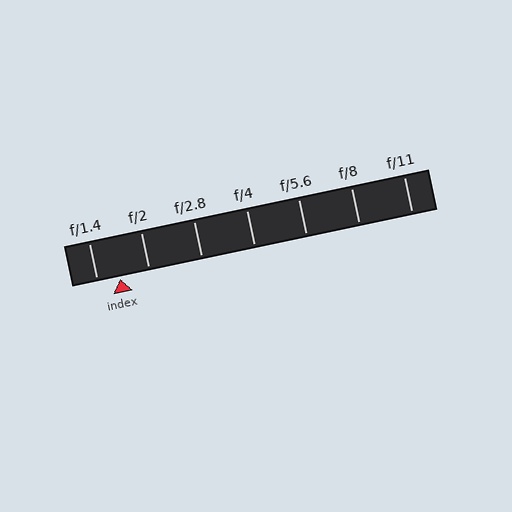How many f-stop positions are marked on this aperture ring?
There are 7 f-stop positions marked.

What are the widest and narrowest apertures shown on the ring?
The widest aperture shown is f/1.4 and the narrowest is f/11.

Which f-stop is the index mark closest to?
The index mark is closest to f/1.4.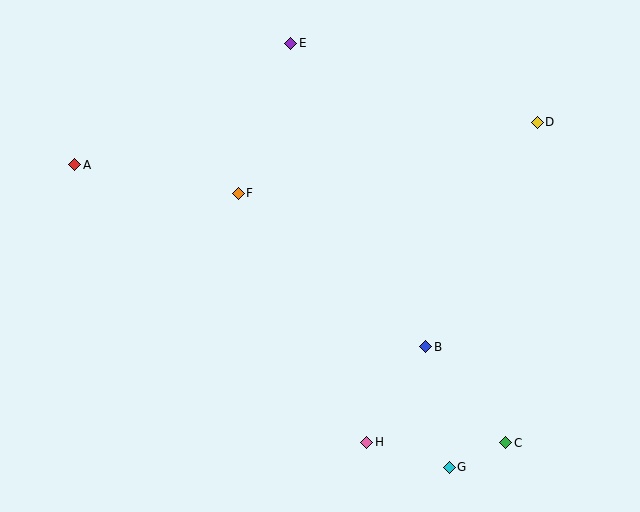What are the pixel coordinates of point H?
Point H is at (367, 442).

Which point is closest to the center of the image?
Point F at (238, 193) is closest to the center.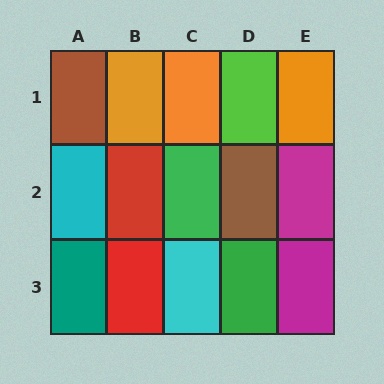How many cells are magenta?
2 cells are magenta.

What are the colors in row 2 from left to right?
Cyan, red, green, brown, magenta.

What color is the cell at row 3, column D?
Green.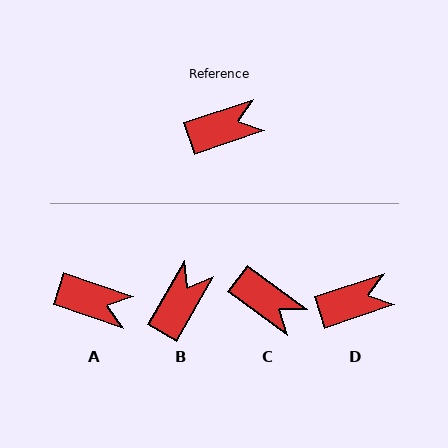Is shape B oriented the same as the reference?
No, it is off by about 42 degrees.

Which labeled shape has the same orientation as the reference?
D.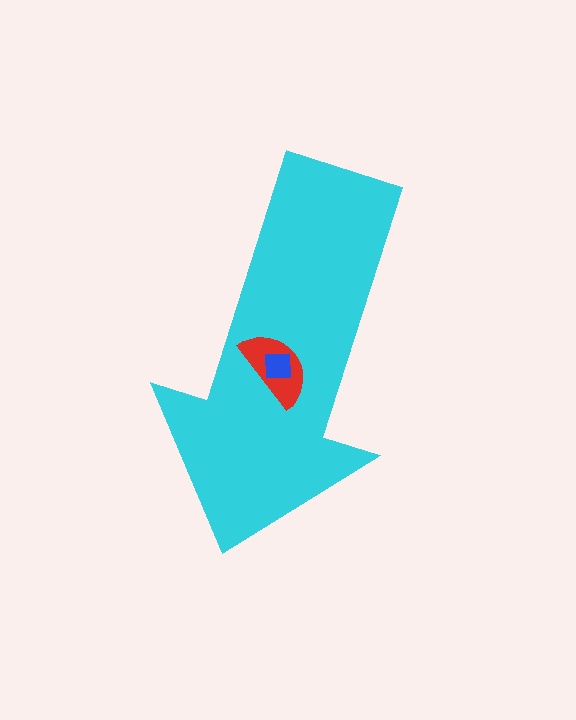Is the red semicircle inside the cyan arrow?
Yes.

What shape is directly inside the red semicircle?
The blue square.